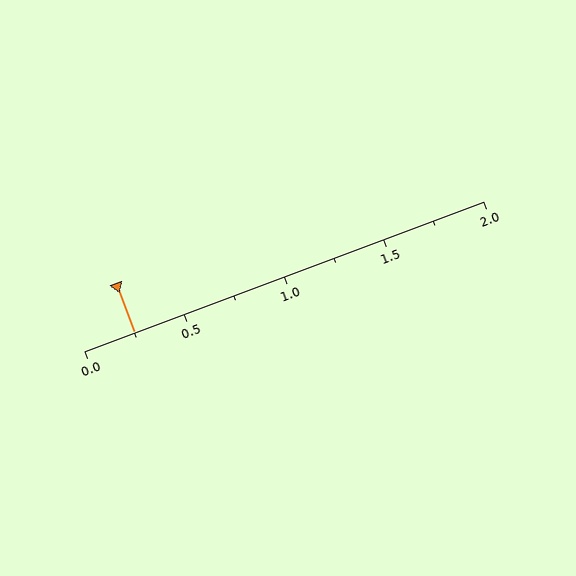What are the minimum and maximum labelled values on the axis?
The axis runs from 0.0 to 2.0.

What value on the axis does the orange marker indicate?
The marker indicates approximately 0.25.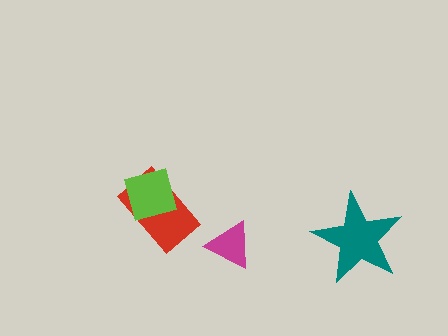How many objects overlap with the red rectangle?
1 object overlaps with the red rectangle.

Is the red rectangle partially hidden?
Yes, it is partially covered by another shape.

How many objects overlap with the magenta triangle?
0 objects overlap with the magenta triangle.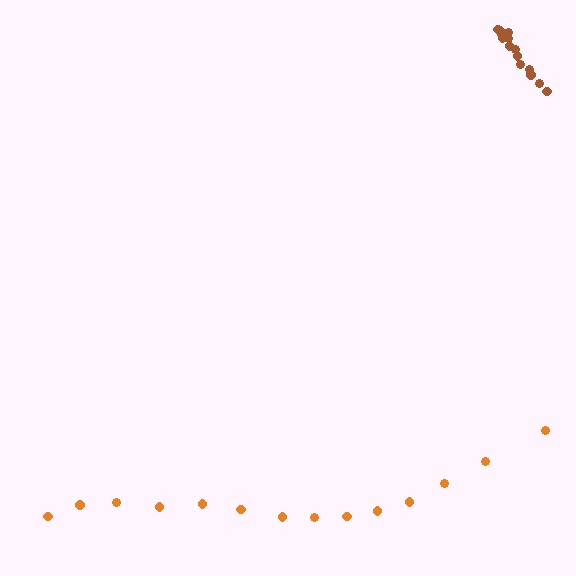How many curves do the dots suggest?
There are 2 distinct paths.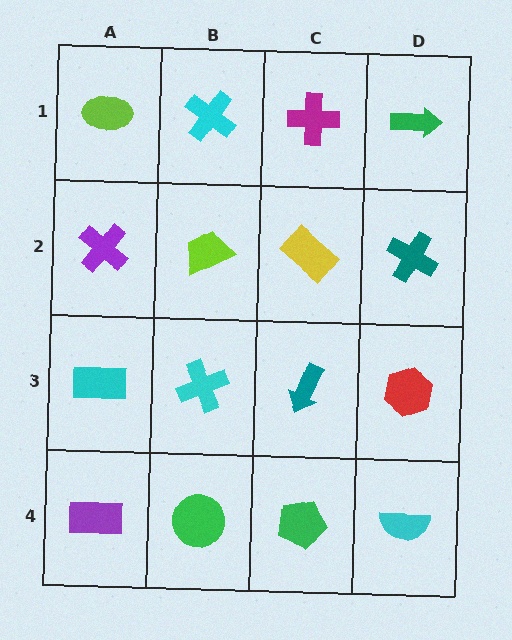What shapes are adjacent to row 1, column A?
A purple cross (row 2, column A), a cyan cross (row 1, column B).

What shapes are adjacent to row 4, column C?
A teal arrow (row 3, column C), a green circle (row 4, column B), a cyan semicircle (row 4, column D).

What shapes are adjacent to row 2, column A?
A lime ellipse (row 1, column A), a cyan rectangle (row 3, column A), a lime trapezoid (row 2, column B).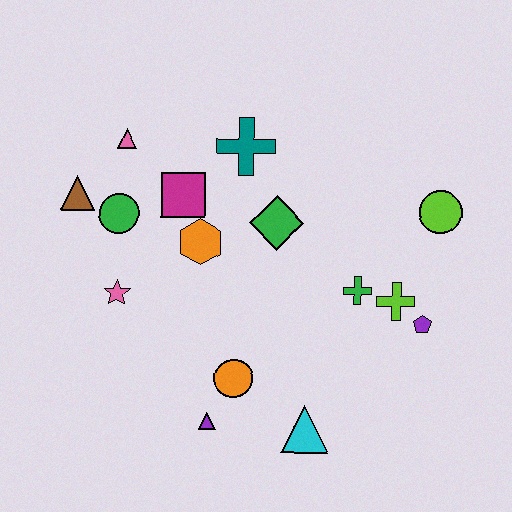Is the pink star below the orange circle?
No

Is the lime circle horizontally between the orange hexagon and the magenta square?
No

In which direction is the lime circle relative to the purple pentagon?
The lime circle is above the purple pentagon.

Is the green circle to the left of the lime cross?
Yes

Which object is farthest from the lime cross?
The brown triangle is farthest from the lime cross.